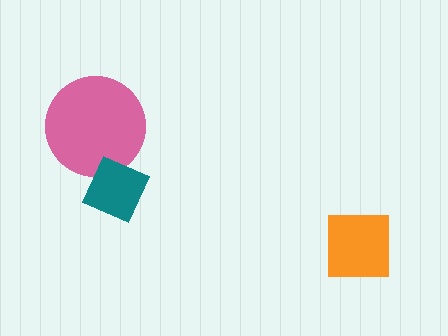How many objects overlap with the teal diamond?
1 object overlaps with the teal diamond.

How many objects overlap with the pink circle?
1 object overlaps with the pink circle.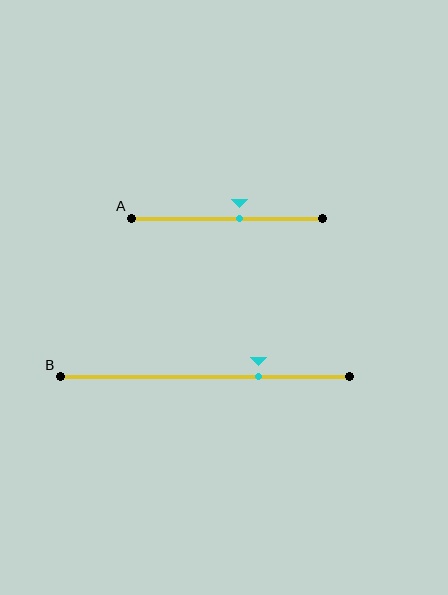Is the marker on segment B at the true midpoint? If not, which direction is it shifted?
No, the marker on segment B is shifted to the right by about 18% of the segment length.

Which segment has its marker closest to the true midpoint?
Segment A has its marker closest to the true midpoint.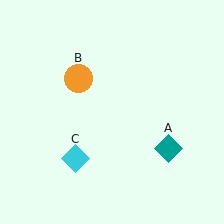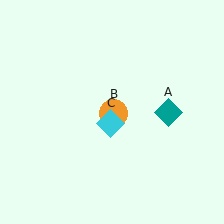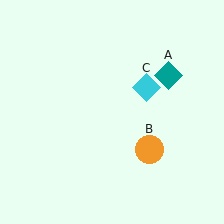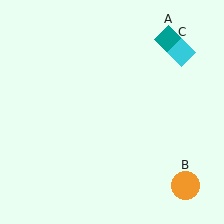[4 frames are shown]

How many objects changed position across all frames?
3 objects changed position: teal diamond (object A), orange circle (object B), cyan diamond (object C).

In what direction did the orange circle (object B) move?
The orange circle (object B) moved down and to the right.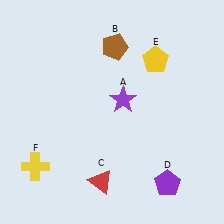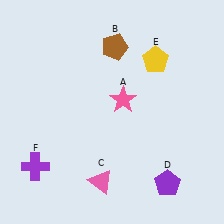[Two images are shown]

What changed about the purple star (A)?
In Image 1, A is purple. In Image 2, it changed to pink.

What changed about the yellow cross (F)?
In Image 1, F is yellow. In Image 2, it changed to purple.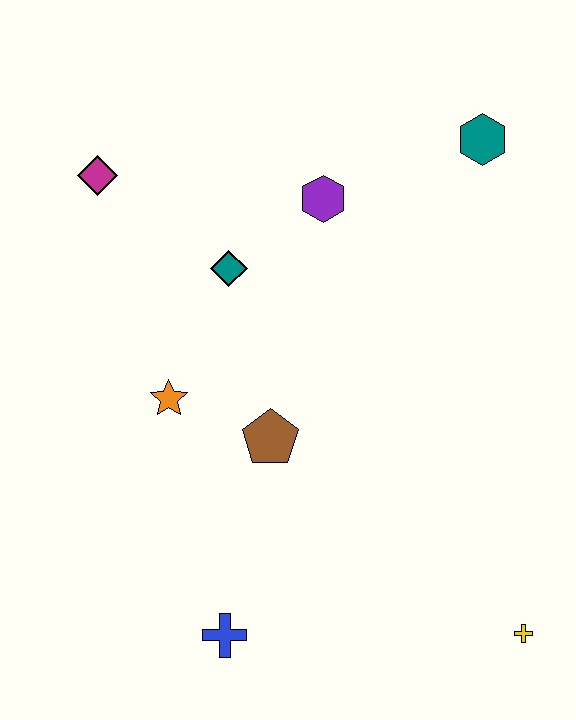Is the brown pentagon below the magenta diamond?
Yes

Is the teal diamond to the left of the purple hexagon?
Yes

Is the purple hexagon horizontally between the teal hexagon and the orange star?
Yes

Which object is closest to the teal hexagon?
The purple hexagon is closest to the teal hexagon.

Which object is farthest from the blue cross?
The teal hexagon is farthest from the blue cross.